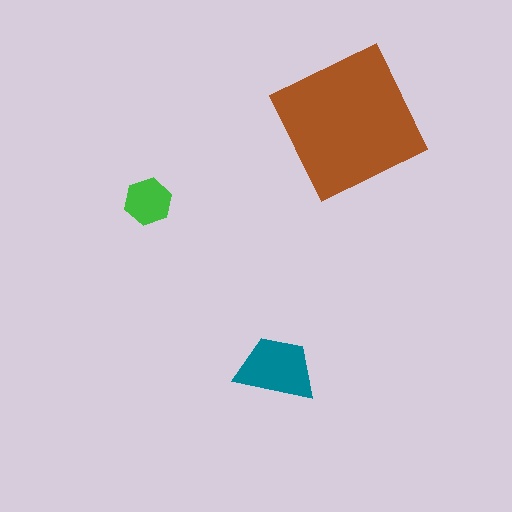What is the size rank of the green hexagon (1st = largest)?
3rd.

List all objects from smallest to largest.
The green hexagon, the teal trapezoid, the brown square.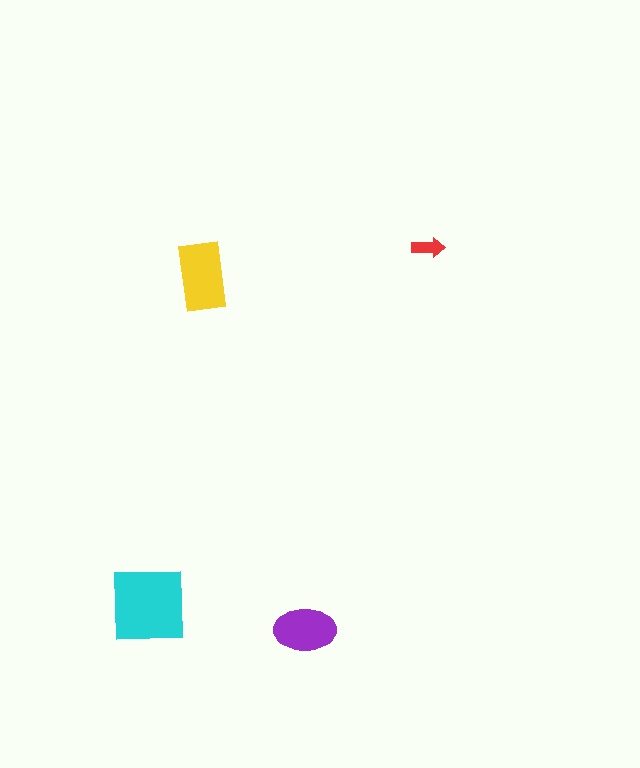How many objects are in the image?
There are 4 objects in the image.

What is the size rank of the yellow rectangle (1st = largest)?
2nd.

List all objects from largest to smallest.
The cyan square, the yellow rectangle, the purple ellipse, the red arrow.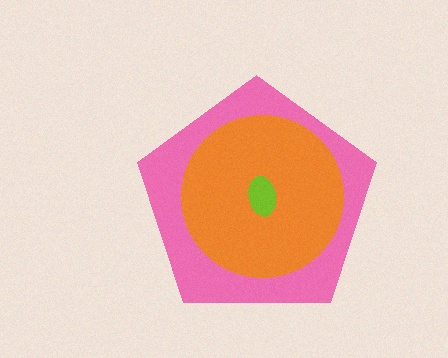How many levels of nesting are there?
3.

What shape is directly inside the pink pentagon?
The orange circle.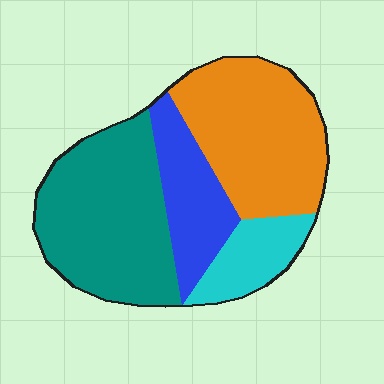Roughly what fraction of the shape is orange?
Orange takes up between a quarter and a half of the shape.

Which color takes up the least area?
Cyan, at roughly 10%.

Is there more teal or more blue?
Teal.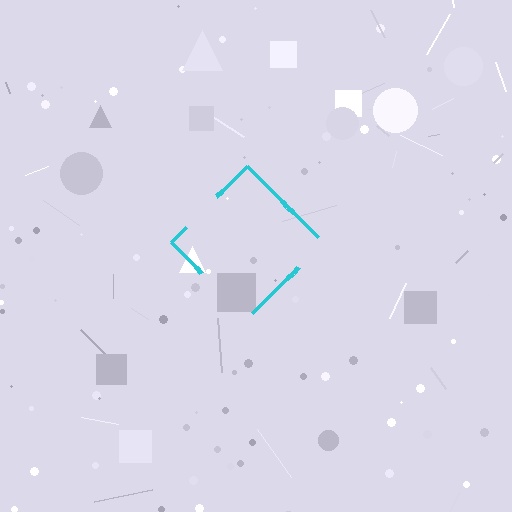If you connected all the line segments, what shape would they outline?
They would outline a diamond.